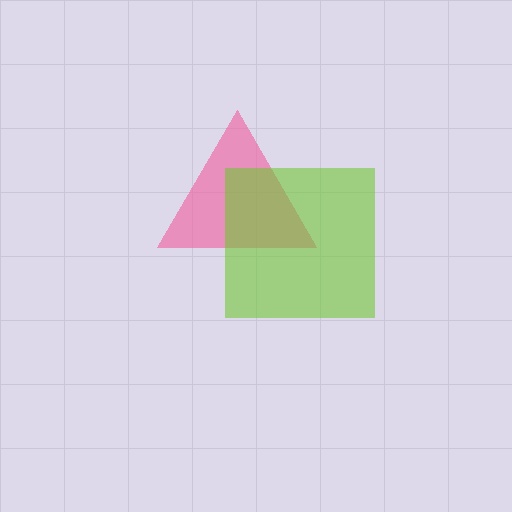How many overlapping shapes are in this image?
There are 2 overlapping shapes in the image.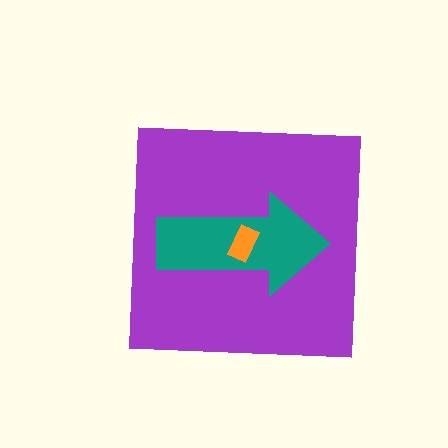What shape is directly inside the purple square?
The teal arrow.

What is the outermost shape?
The purple square.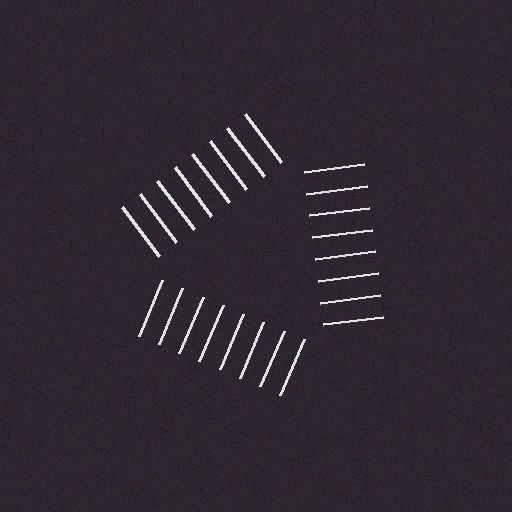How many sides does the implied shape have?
3 sides — the line-ends trace a triangle.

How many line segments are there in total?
24 — 8 along each of the 3 edges.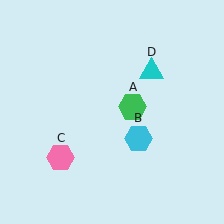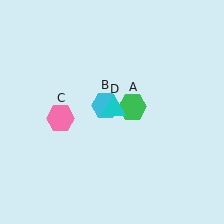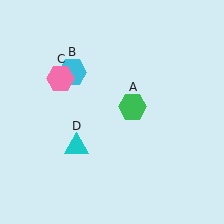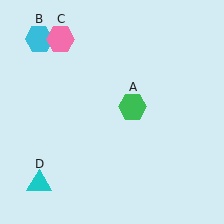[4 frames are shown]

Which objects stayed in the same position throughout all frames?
Green hexagon (object A) remained stationary.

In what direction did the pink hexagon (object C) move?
The pink hexagon (object C) moved up.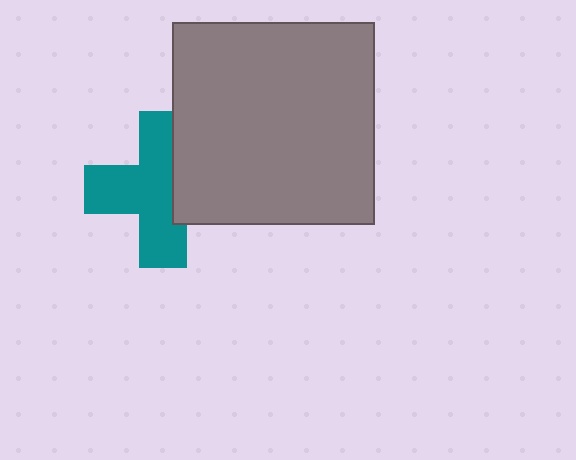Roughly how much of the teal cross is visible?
Most of it is visible (roughly 65%).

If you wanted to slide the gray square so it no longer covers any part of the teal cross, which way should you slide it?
Slide it right — that is the most direct way to separate the two shapes.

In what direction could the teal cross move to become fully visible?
The teal cross could move left. That would shift it out from behind the gray square entirely.